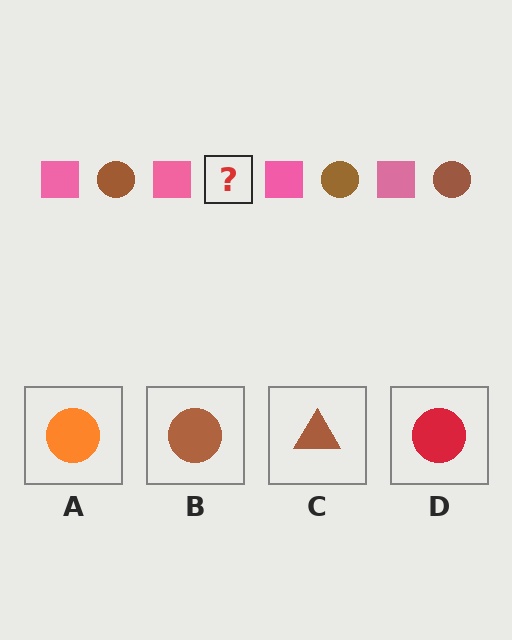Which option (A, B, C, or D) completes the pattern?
B.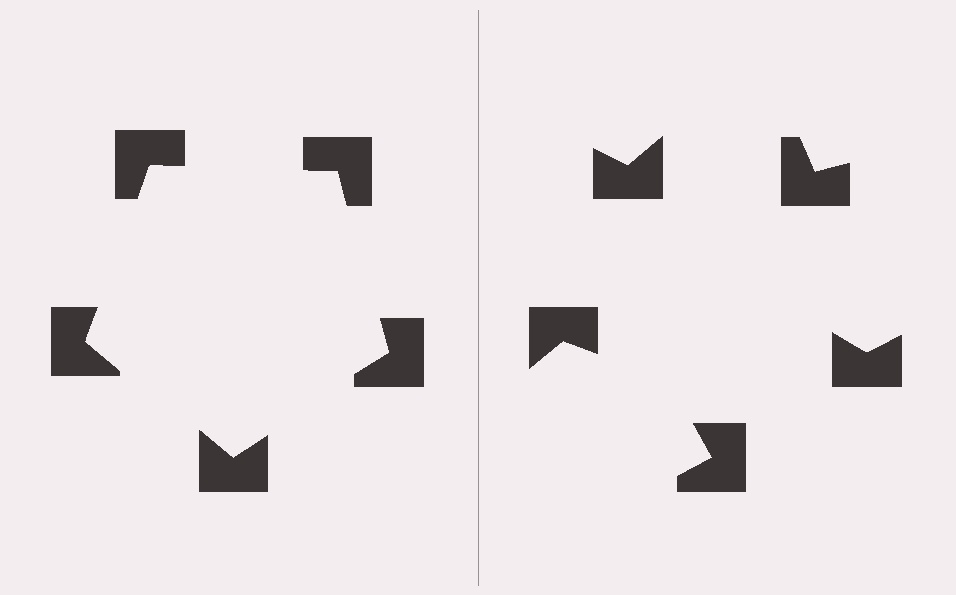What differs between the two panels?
The notched squares are positioned identically on both sides; only the wedge orientations differ. On the left they align to a pentagon; on the right they are misaligned.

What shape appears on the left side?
An illusory pentagon.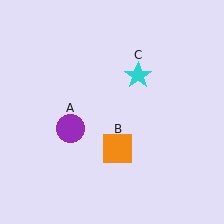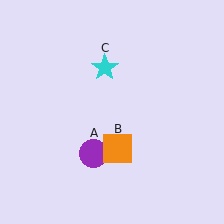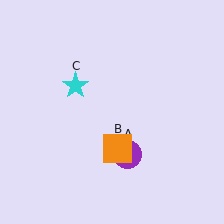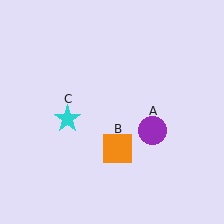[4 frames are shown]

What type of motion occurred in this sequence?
The purple circle (object A), cyan star (object C) rotated counterclockwise around the center of the scene.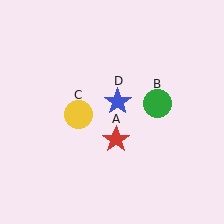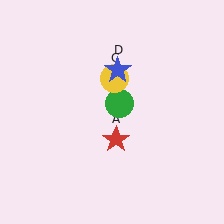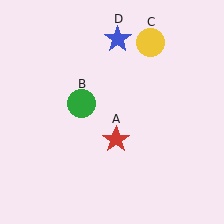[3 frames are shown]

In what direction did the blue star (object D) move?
The blue star (object D) moved up.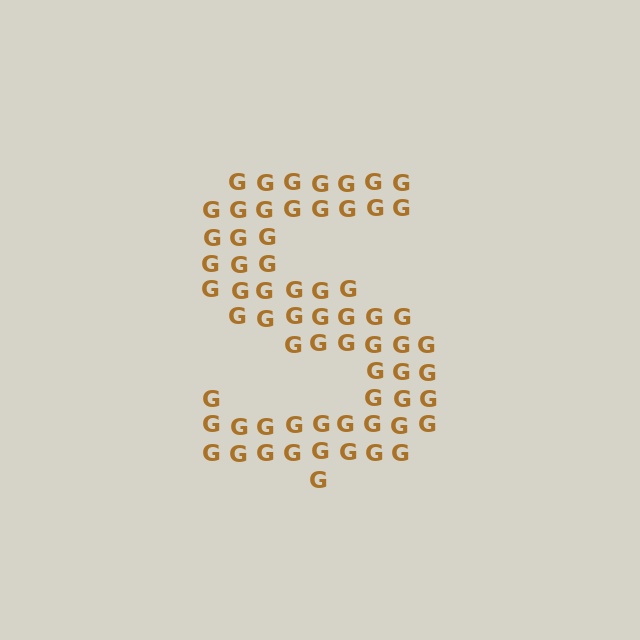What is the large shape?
The large shape is the letter S.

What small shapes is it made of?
It is made of small letter G's.